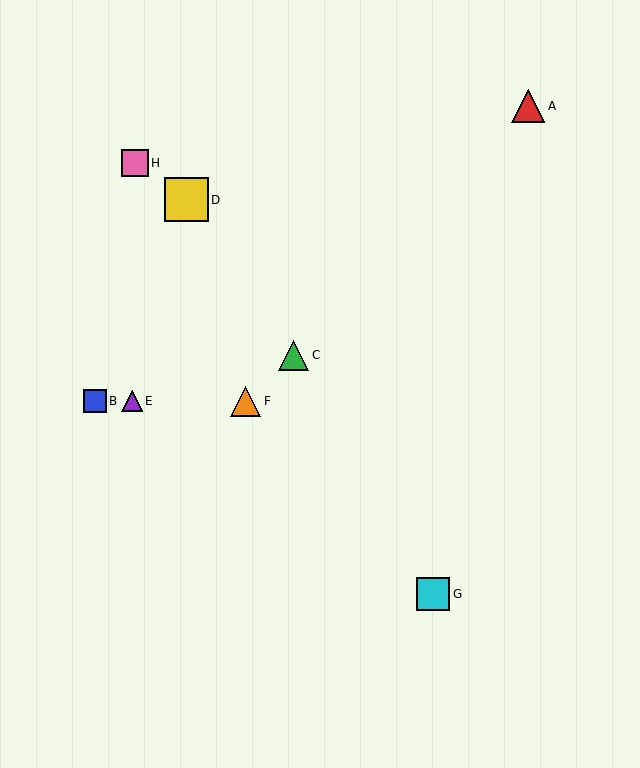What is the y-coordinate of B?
Object B is at y≈401.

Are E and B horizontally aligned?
Yes, both are at y≈401.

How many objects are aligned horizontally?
3 objects (B, E, F) are aligned horizontally.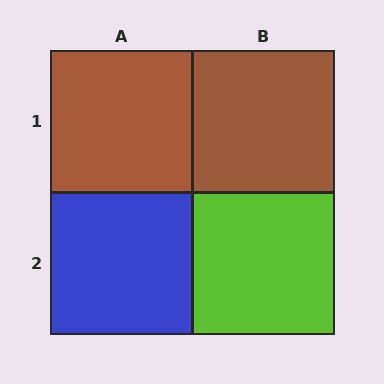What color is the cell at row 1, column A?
Brown.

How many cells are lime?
1 cell is lime.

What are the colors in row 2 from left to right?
Blue, lime.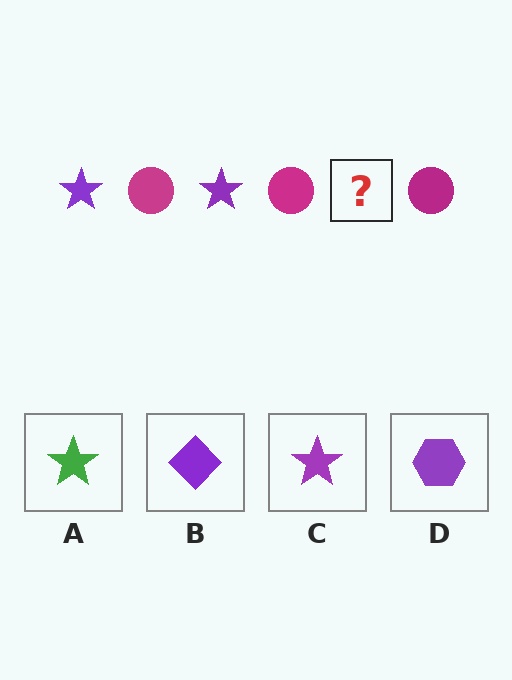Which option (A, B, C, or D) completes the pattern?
C.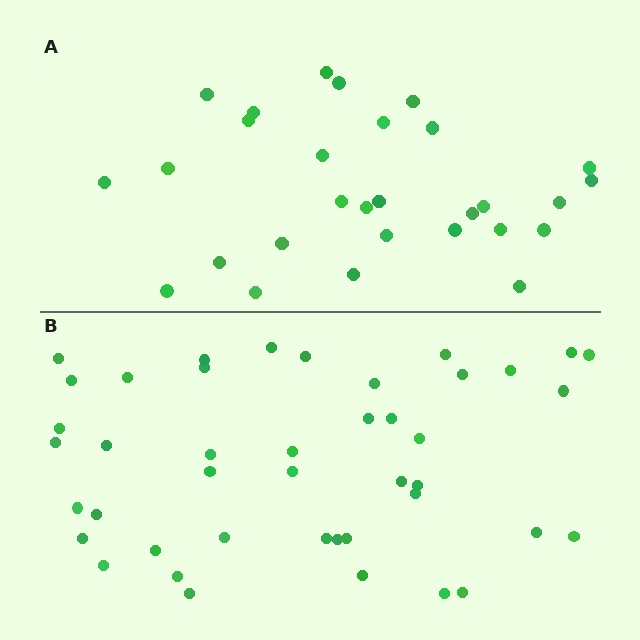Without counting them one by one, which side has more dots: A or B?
Region B (the bottom region) has more dots.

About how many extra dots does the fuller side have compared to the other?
Region B has approximately 15 more dots than region A.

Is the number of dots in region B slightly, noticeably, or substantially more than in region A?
Region B has substantially more. The ratio is roughly 1.5 to 1.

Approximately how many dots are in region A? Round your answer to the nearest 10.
About 30 dots. (The exact count is 29, which rounds to 30.)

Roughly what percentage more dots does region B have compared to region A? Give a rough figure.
About 50% more.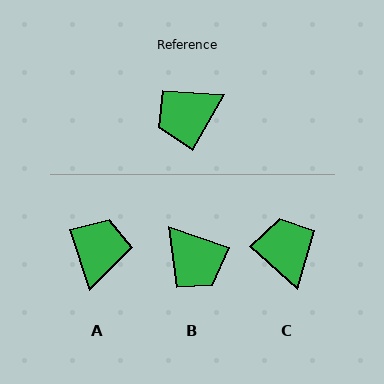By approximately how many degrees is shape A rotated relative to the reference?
Approximately 132 degrees clockwise.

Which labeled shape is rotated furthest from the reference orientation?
A, about 132 degrees away.